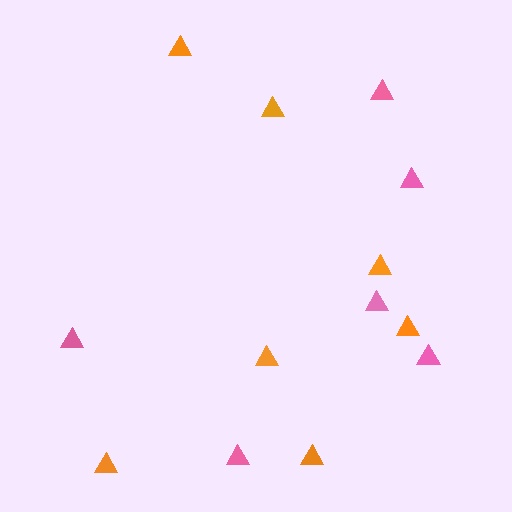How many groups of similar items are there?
There are 2 groups: one group of orange triangles (7) and one group of pink triangles (6).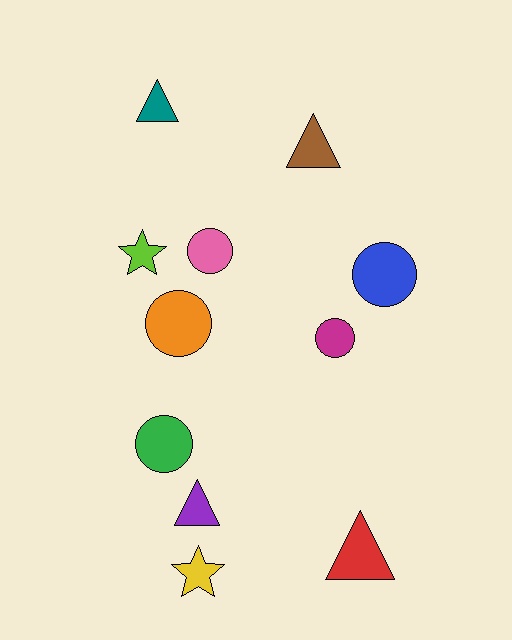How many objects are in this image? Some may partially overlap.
There are 11 objects.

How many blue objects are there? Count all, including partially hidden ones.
There is 1 blue object.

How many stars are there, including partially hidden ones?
There are 2 stars.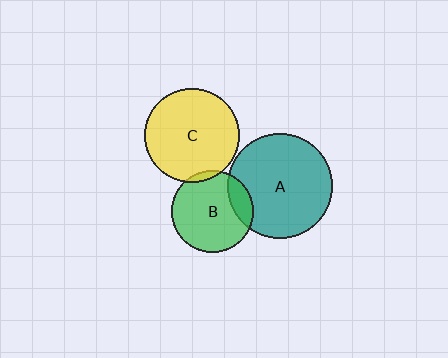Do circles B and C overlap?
Yes.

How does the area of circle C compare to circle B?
Approximately 1.3 times.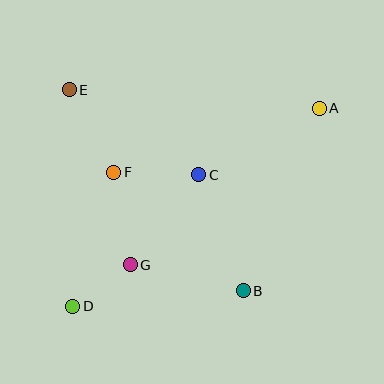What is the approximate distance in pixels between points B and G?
The distance between B and G is approximately 116 pixels.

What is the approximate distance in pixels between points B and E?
The distance between B and E is approximately 266 pixels.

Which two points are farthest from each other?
Points A and D are farthest from each other.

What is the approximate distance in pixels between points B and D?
The distance between B and D is approximately 171 pixels.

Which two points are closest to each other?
Points D and G are closest to each other.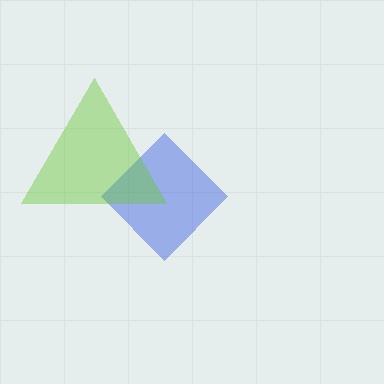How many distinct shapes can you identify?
There are 2 distinct shapes: a blue diamond, a lime triangle.